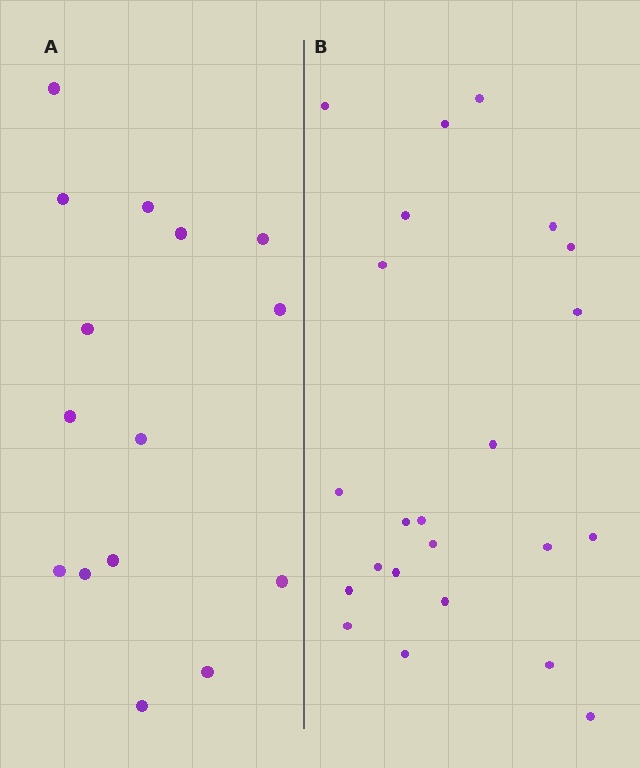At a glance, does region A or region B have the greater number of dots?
Region B (the right region) has more dots.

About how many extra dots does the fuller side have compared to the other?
Region B has roughly 8 or so more dots than region A.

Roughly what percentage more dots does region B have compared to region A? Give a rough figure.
About 55% more.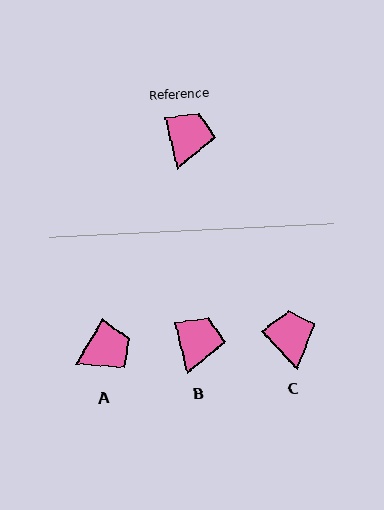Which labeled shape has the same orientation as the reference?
B.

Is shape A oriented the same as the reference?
No, it is off by about 44 degrees.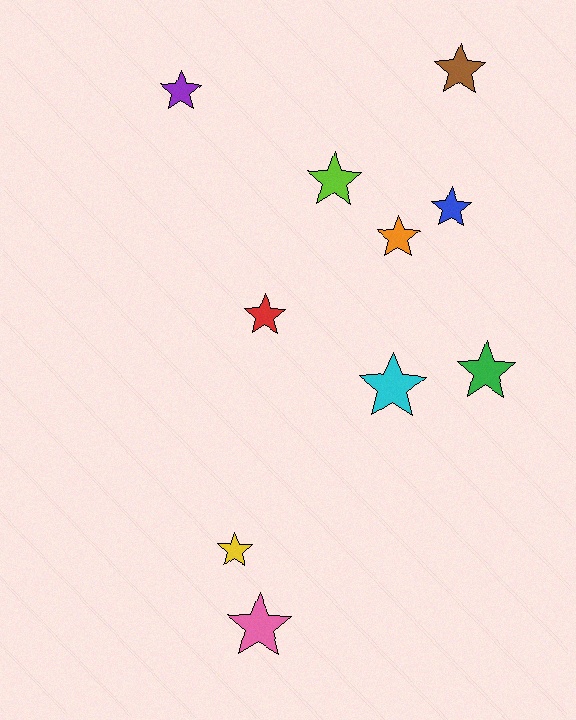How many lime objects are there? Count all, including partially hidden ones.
There is 1 lime object.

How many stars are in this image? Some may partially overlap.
There are 10 stars.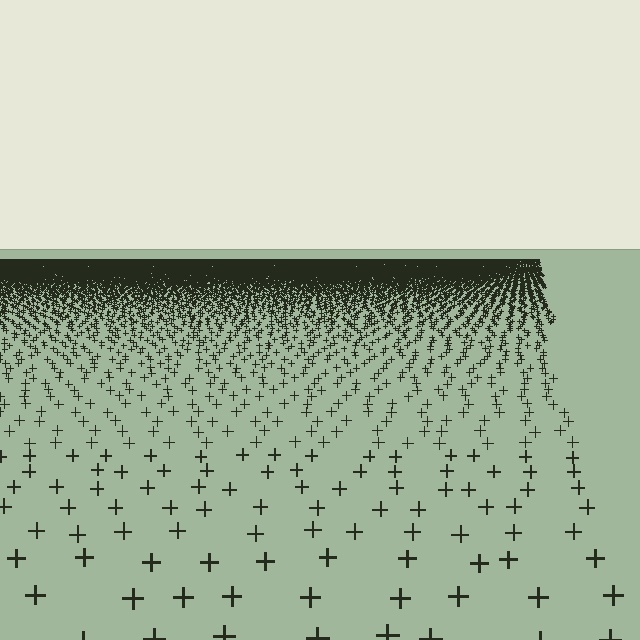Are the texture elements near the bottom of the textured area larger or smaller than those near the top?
Larger. Near the bottom, elements are closer to the viewer and appear at a bigger on-screen size.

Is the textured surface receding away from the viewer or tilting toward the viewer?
The surface is receding away from the viewer. Texture elements get smaller and denser toward the top.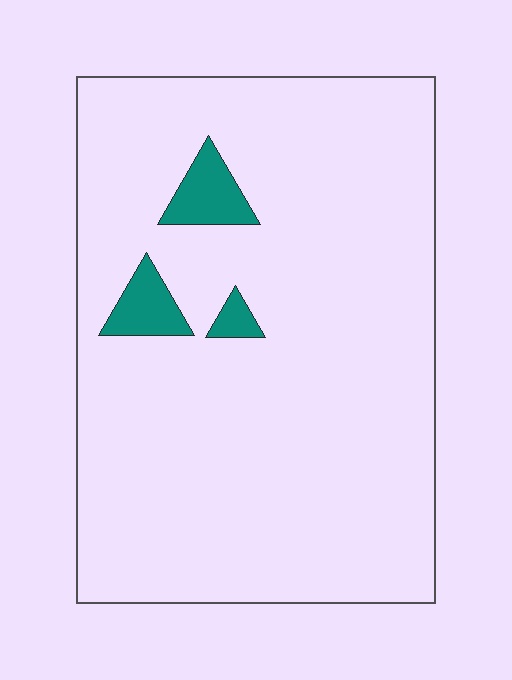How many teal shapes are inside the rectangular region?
3.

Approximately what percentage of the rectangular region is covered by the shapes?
Approximately 5%.